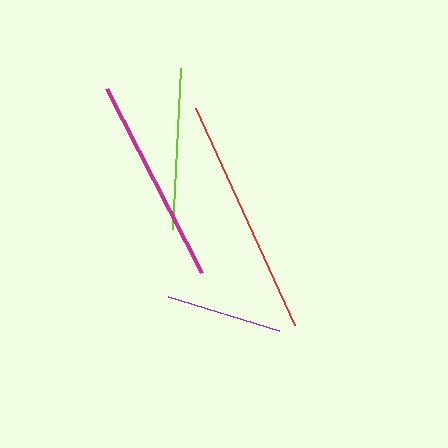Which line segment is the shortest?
The purple line is the shortest at approximately 116 pixels.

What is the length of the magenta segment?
The magenta segment is approximately 208 pixels long.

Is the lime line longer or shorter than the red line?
The red line is longer than the lime line.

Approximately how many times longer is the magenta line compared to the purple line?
The magenta line is approximately 1.8 times the length of the purple line.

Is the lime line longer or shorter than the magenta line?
The magenta line is longer than the lime line.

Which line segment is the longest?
The red line is the longest at approximately 238 pixels.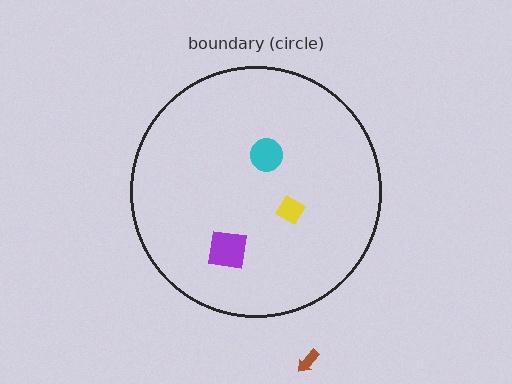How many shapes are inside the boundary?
3 inside, 1 outside.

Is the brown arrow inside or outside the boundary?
Outside.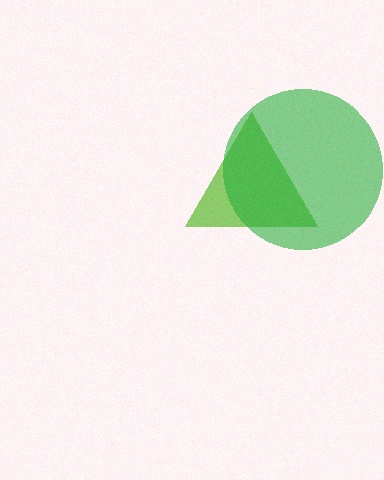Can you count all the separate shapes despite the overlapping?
Yes, there are 2 separate shapes.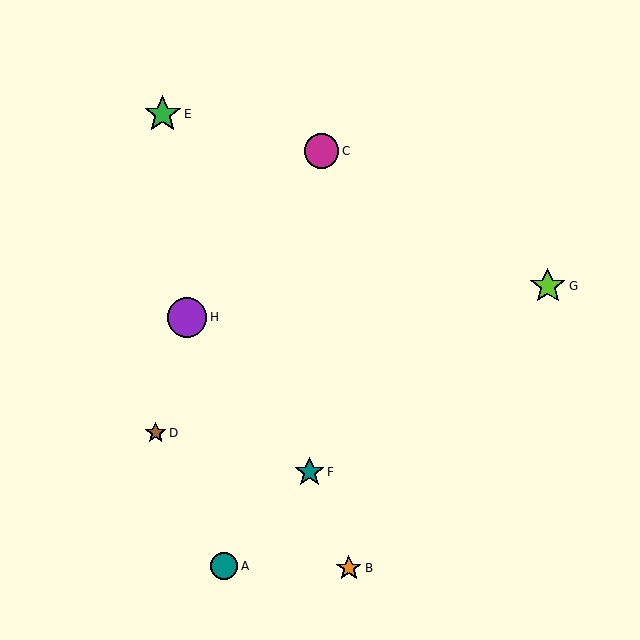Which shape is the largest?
The purple circle (labeled H) is the largest.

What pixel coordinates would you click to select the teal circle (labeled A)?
Click at (224, 566) to select the teal circle A.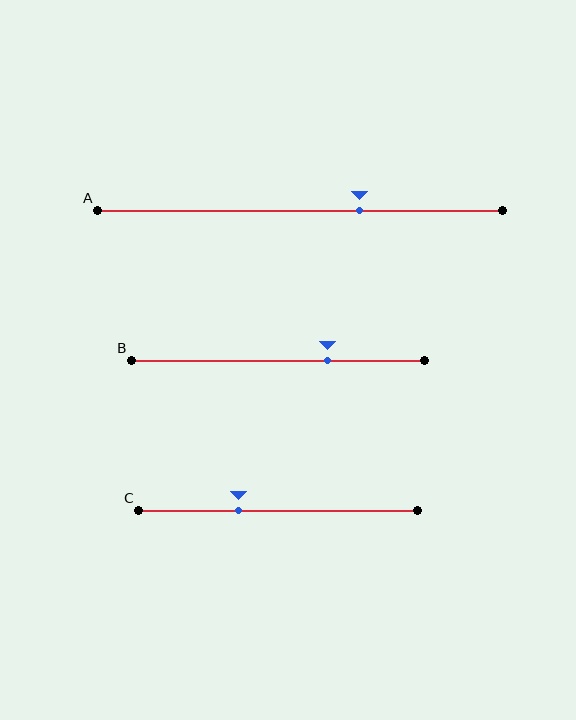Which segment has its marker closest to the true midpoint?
Segment C has its marker closest to the true midpoint.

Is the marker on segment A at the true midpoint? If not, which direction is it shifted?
No, the marker on segment A is shifted to the right by about 15% of the segment length.